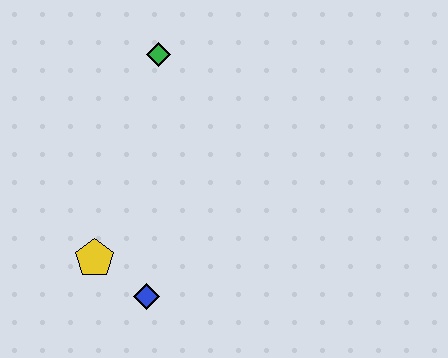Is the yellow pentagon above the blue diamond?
Yes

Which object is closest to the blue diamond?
The yellow pentagon is closest to the blue diamond.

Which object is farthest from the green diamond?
The blue diamond is farthest from the green diamond.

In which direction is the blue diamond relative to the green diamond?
The blue diamond is below the green diamond.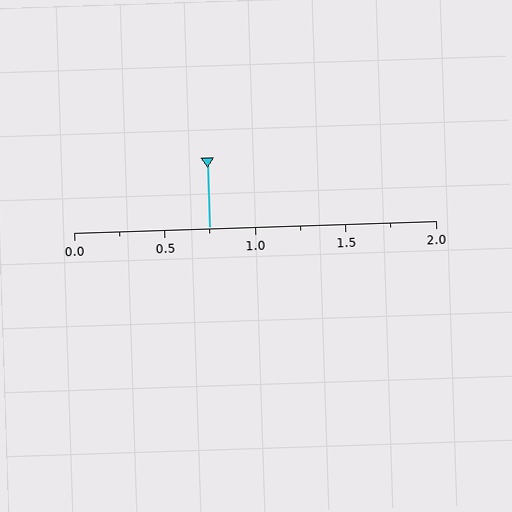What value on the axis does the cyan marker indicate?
The marker indicates approximately 0.75.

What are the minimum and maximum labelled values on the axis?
The axis runs from 0.0 to 2.0.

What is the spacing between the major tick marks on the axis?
The major ticks are spaced 0.5 apart.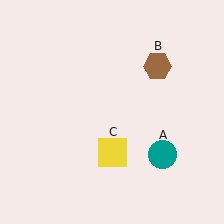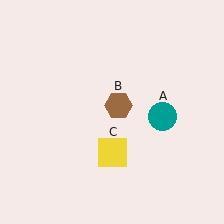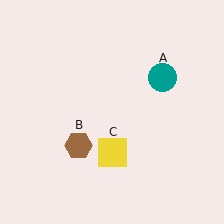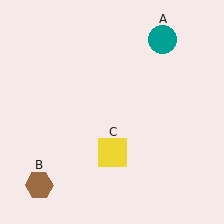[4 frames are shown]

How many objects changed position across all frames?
2 objects changed position: teal circle (object A), brown hexagon (object B).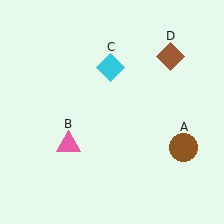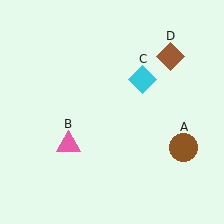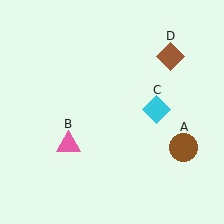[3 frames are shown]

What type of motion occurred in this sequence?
The cyan diamond (object C) rotated clockwise around the center of the scene.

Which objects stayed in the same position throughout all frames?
Brown circle (object A) and pink triangle (object B) and brown diamond (object D) remained stationary.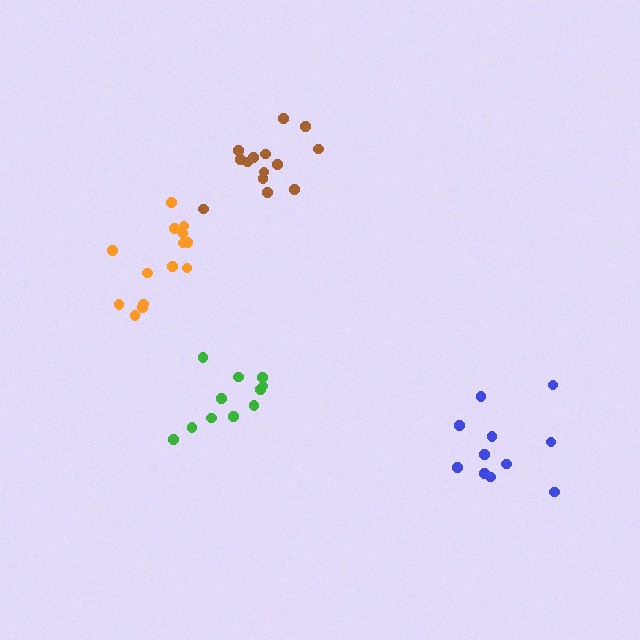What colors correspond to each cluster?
The clusters are colored: green, blue, orange, brown.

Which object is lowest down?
The blue cluster is bottommost.